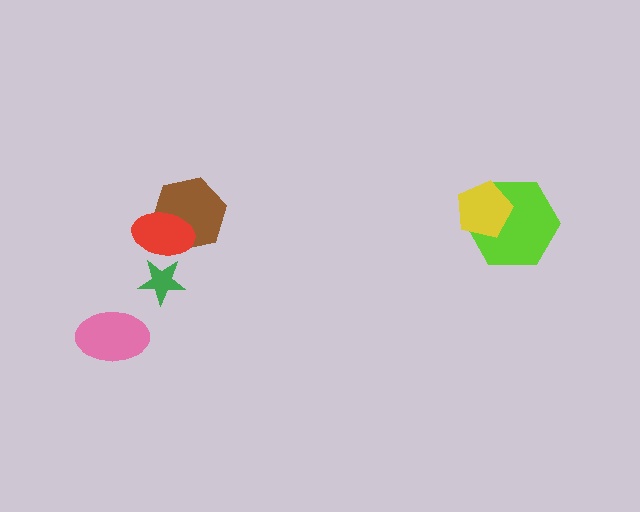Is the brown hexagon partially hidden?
Yes, it is partially covered by another shape.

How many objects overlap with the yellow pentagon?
1 object overlaps with the yellow pentagon.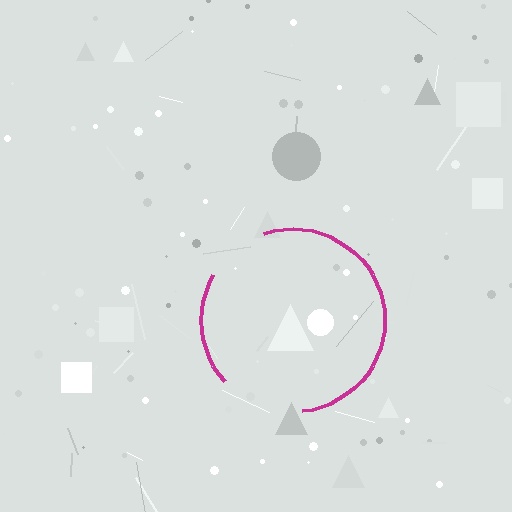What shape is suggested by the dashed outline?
The dashed outline suggests a circle.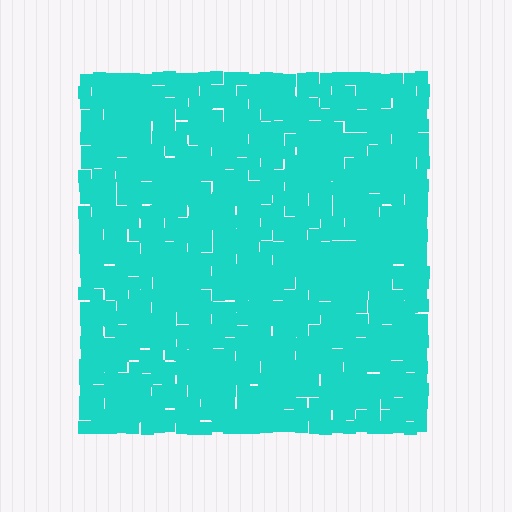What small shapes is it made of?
It is made of small squares.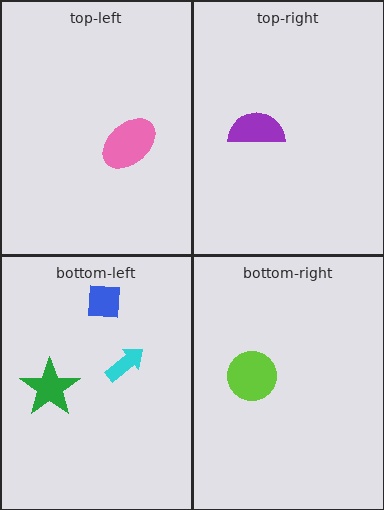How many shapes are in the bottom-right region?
1.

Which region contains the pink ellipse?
The top-left region.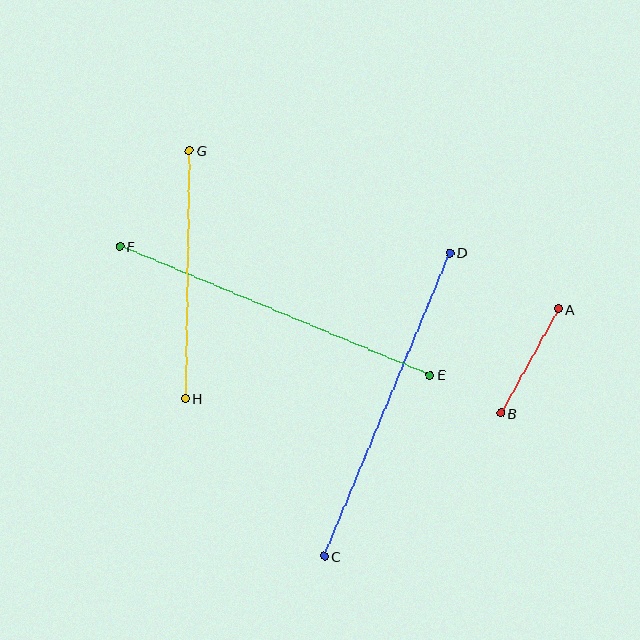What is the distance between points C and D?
The distance is approximately 328 pixels.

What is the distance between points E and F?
The distance is approximately 336 pixels.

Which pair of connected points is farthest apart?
Points E and F are farthest apart.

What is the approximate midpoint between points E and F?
The midpoint is at approximately (275, 311) pixels.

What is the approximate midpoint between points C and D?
The midpoint is at approximately (387, 405) pixels.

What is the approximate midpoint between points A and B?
The midpoint is at approximately (530, 361) pixels.